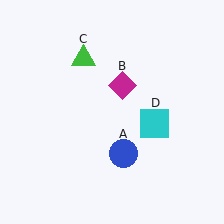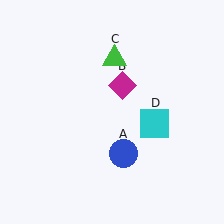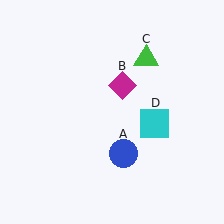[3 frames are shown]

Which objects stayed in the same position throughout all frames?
Blue circle (object A) and magenta diamond (object B) and cyan square (object D) remained stationary.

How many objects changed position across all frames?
1 object changed position: green triangle (object C).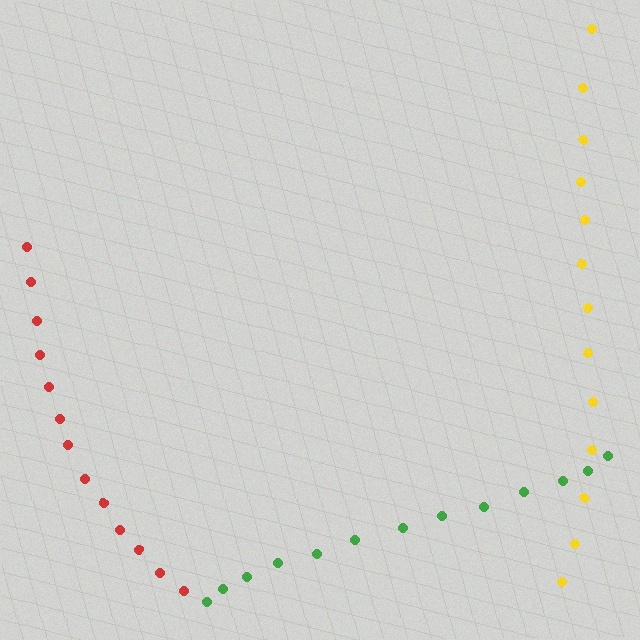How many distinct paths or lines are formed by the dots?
There are 3 distinct paths.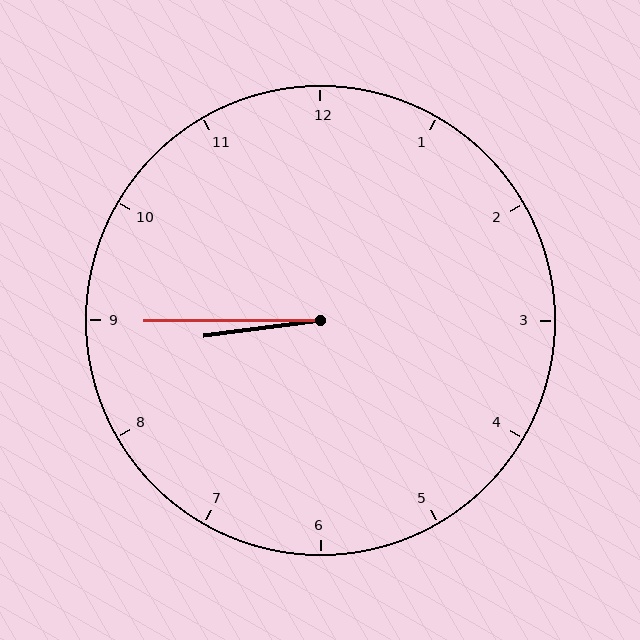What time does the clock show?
8:45.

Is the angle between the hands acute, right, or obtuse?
It is acute.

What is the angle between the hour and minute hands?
Approximately 8 degrees.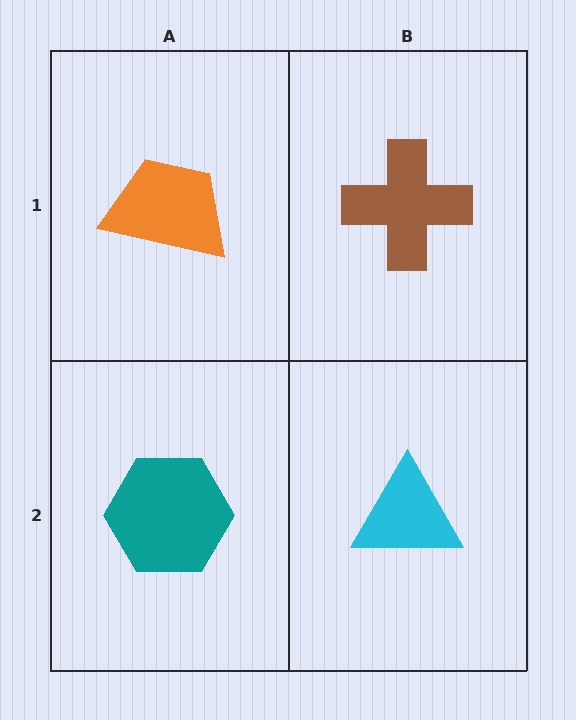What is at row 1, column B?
A brown cross.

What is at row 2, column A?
A teal hexagon.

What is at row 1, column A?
An orange trapezoid.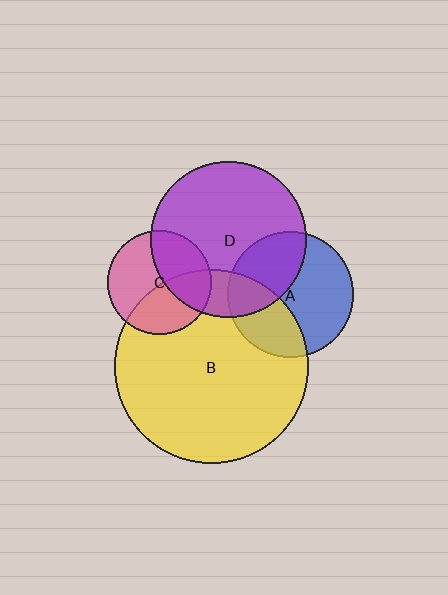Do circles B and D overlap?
Yes.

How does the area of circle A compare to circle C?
Approximately 1.5 times.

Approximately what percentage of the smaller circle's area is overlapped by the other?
Approximately 20%.